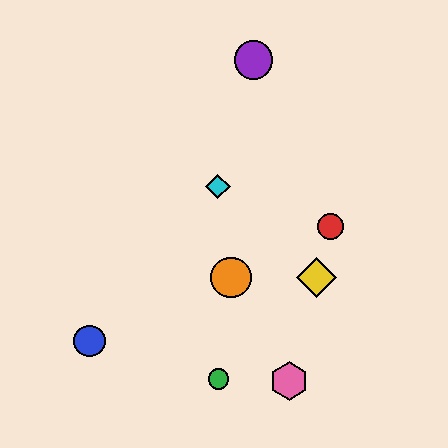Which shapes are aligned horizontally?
The yellow diamond, the orange circle are aligned horizontally.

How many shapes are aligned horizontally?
2 shapes (the yellow diamond, the orange circle) are aligned horizontally.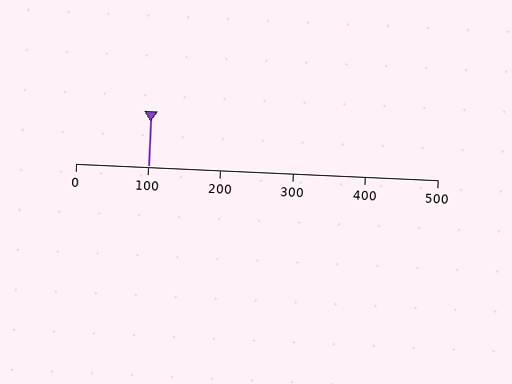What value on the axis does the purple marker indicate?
The marker indicates approximately 100.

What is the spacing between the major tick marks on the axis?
The major ticks are spaced 100 apart.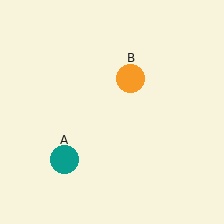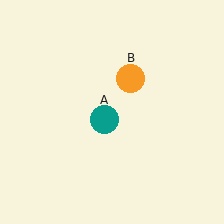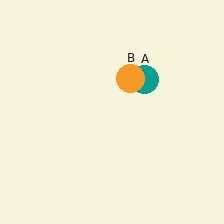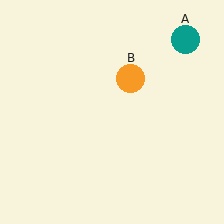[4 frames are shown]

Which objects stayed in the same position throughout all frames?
Orange circle (object B) remained stationary.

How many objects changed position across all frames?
1 object changed position: teal circle (object A).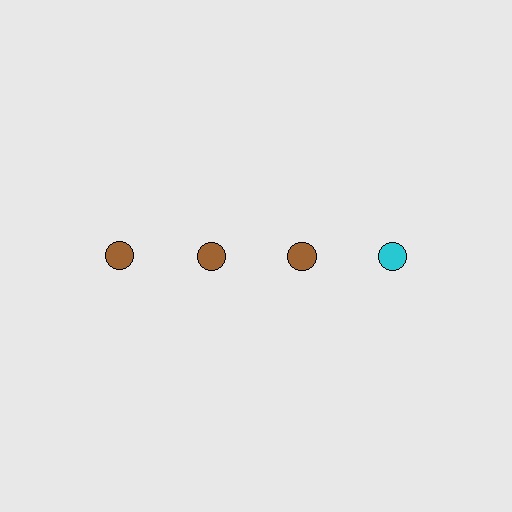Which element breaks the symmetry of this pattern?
The cyan circle in the top row, second from right column breaks the symmetry. All other shapes are brown circles.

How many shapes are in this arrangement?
There are 4 shapes arranged in a grid pattern.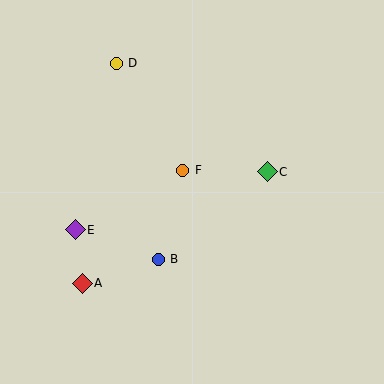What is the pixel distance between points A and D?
The distance between A and D is 223 pixels.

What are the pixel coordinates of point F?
Point F is at (183, 170).